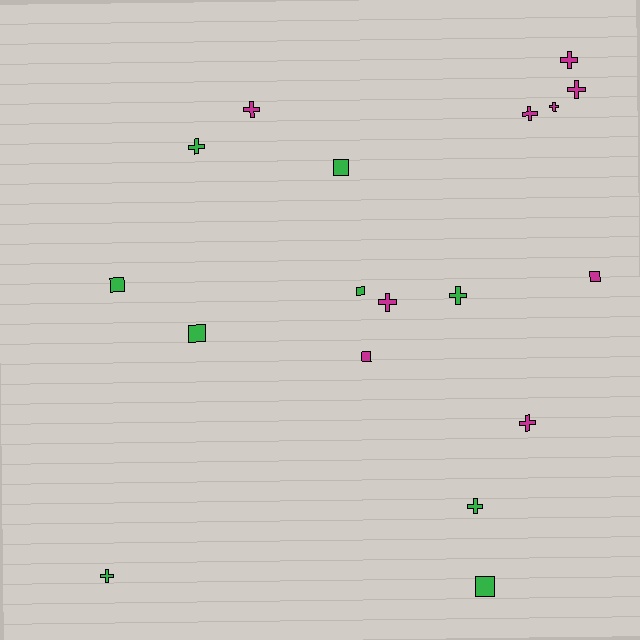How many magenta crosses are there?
There are 7 magenta crosses.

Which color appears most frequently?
Green, with 9 objects.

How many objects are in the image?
There are 18 objects.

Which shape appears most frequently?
Cross, with 11 objects.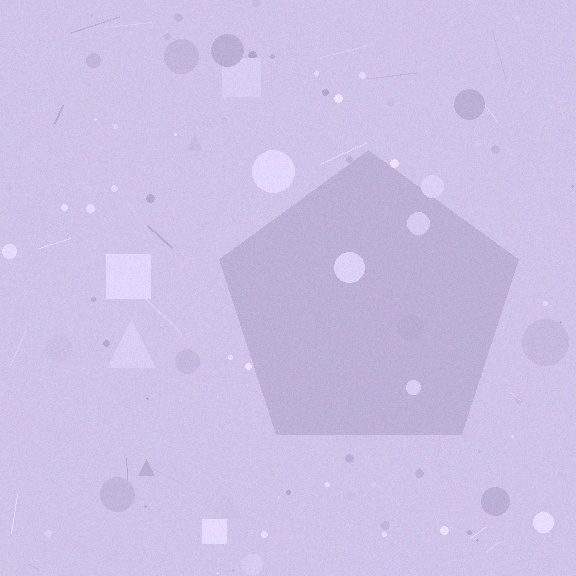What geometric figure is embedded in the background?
A pentagon is embedded in the background.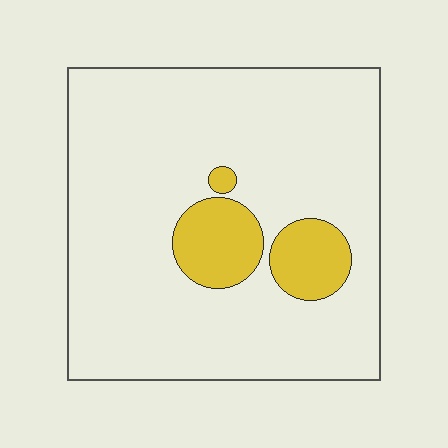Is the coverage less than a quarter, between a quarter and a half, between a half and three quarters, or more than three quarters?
Less than a quarter.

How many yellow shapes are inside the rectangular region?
3.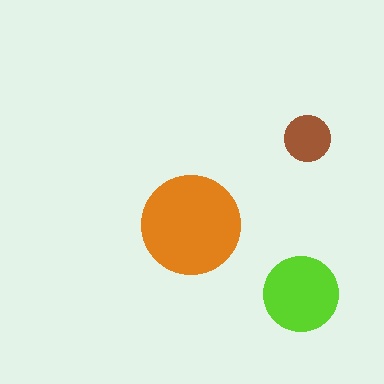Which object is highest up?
The brown circle is topmost.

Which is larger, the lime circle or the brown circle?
The lime one.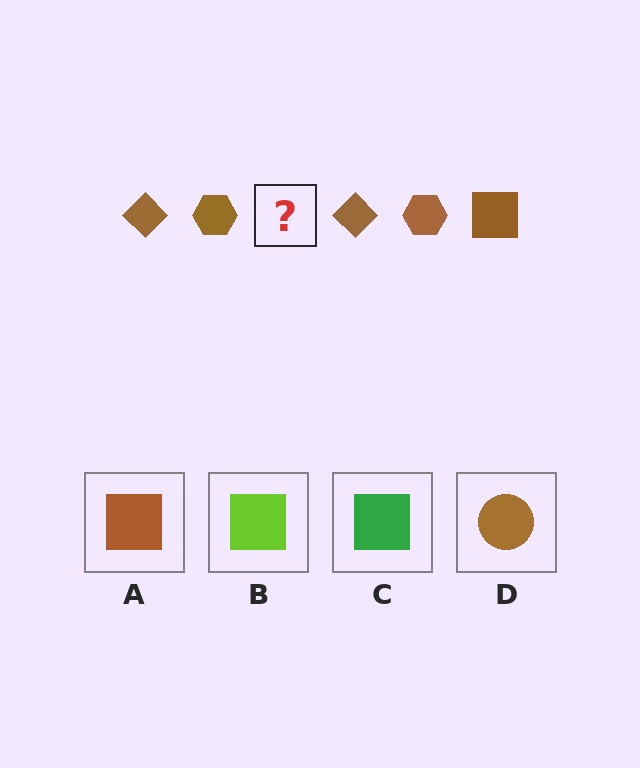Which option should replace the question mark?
Option A.